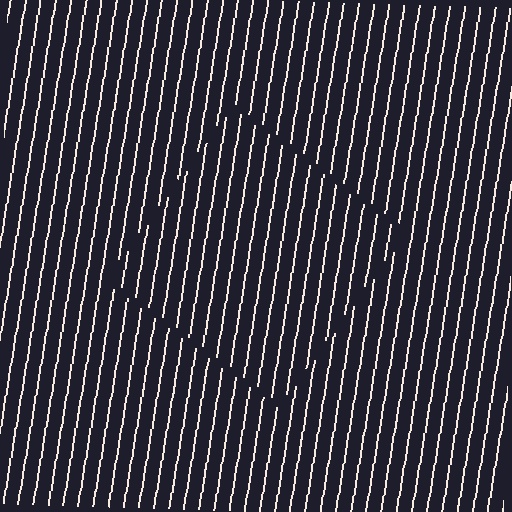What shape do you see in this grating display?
An illusory square. The interior of the shape contains the same grating, shifted by half a period — the contour is defined by the phase discontinuity where line-ends from the inner and outer gratings abut.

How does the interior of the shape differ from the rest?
The interior of the shape contains the same grating, shifted by half a period — the contour is defined by the phase discontinuity where line-ends from the inner and outer gratings abut.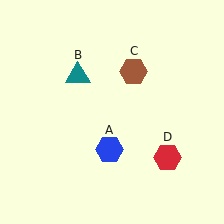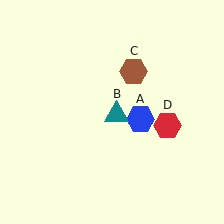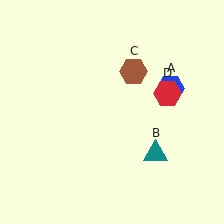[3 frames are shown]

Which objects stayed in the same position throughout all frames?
Brown hexagon (object C) remained stationary.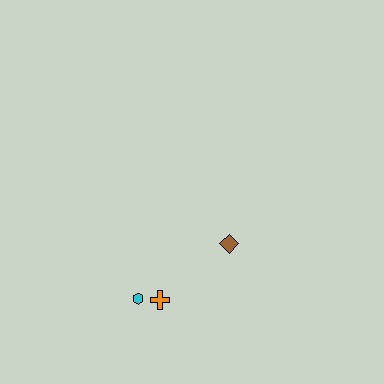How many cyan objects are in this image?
There is 1 cyan object.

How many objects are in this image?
There are 3 objects.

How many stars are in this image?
There are no stars.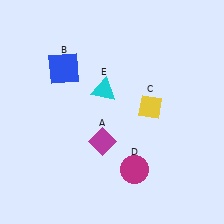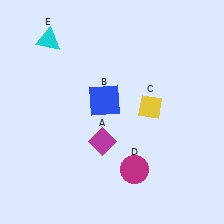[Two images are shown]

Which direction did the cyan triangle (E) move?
The cyan triangle (E) moved left.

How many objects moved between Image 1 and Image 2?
2 objects moved between the two images.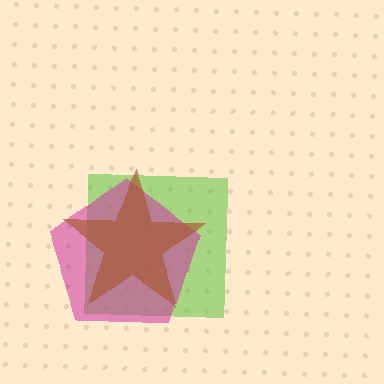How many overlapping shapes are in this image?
There are 3 overlapping shapes in the image.